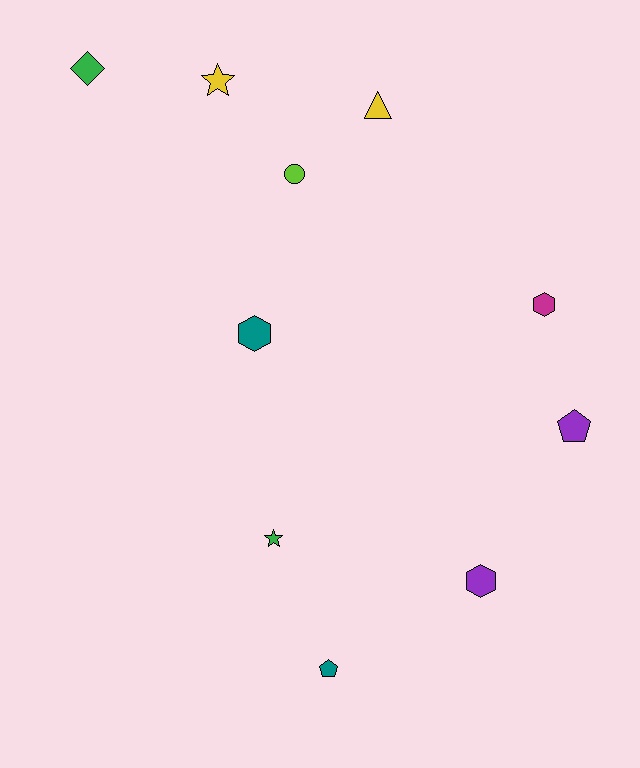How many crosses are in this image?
There are no crosses.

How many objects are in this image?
There are 10 objects.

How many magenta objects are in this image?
There is 1 magenta object.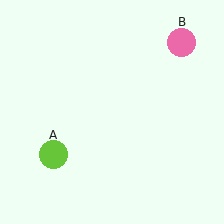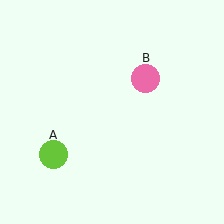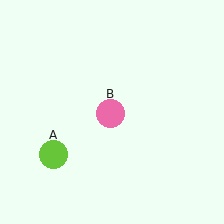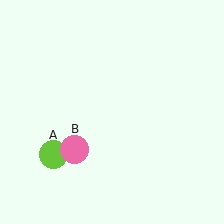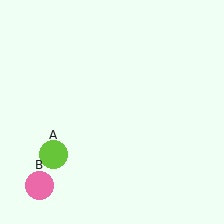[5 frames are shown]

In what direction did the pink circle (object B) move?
The pink circle (object B) moved down and to the left.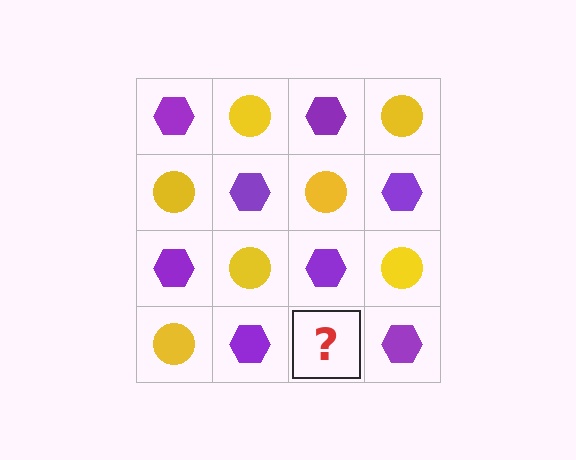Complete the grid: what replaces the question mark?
The question mark should be replaced with a yellow circle.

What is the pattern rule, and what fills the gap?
The rule is that it alternates purple hexagon and yellow circle in a checkerboard pattern. The gap should be filled with a yellow circle.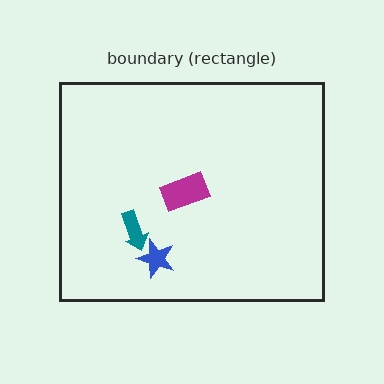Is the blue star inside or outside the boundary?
Inside.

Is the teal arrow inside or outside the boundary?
Inside.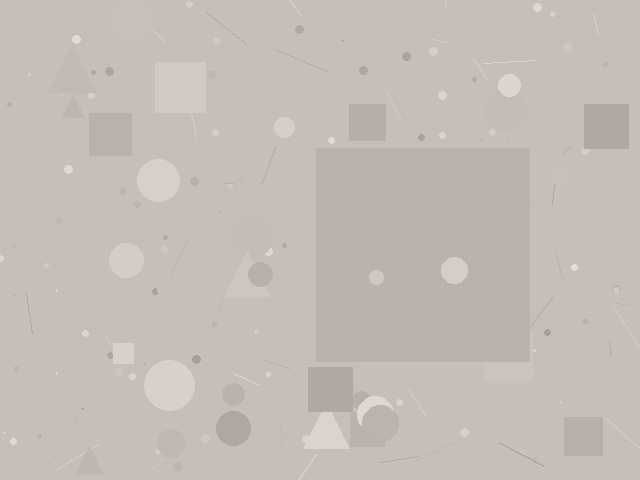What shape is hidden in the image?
A square is hidden in the image.